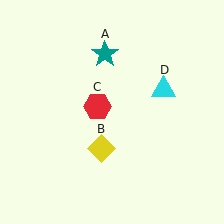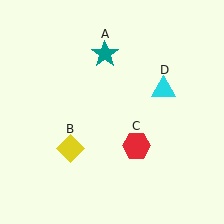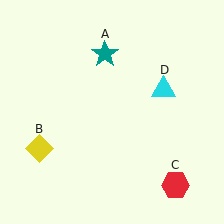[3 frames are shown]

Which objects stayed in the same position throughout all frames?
Teal star (object A) and cyan triangle (object D) remained stationary.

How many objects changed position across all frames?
2 objects changed position: yellow diamond (object B), red hexagon (object C).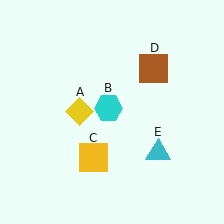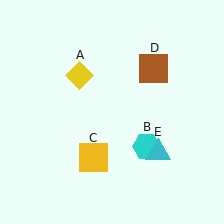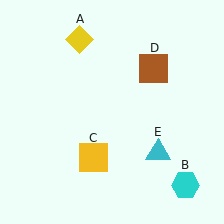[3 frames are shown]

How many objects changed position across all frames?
2 objects changed position: yellow diamond (object A), cyan hexagon (object B).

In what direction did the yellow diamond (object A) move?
The yellow diamond (object A) moved up.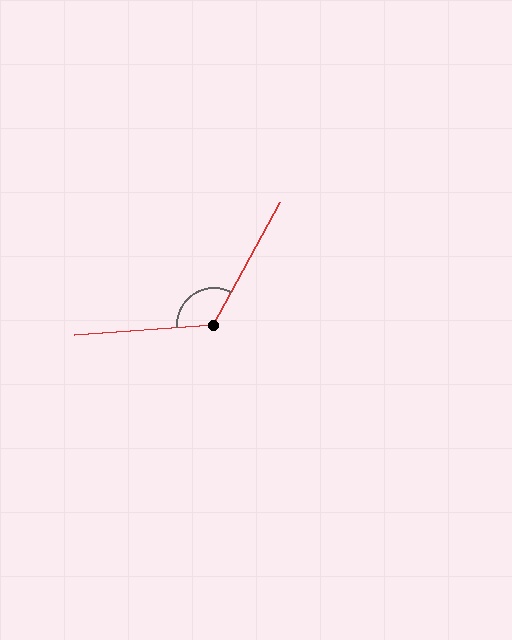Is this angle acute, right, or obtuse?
It is obtuse.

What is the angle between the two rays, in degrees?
Approximately 122 degrees.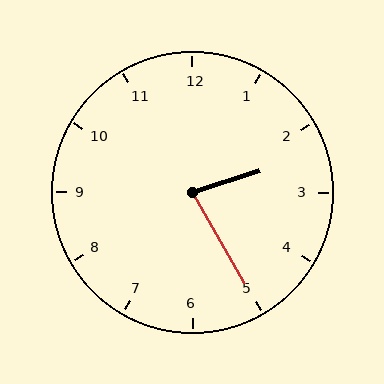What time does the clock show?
2:25.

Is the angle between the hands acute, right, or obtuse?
It is acute.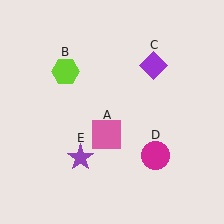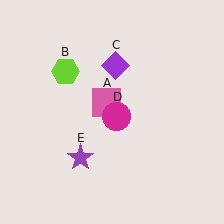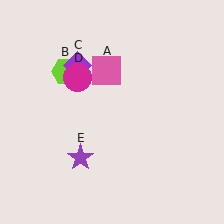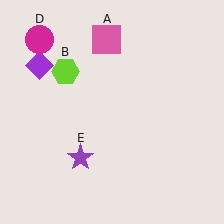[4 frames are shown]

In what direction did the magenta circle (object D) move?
The magenta circle (object D) moved up and to the left.